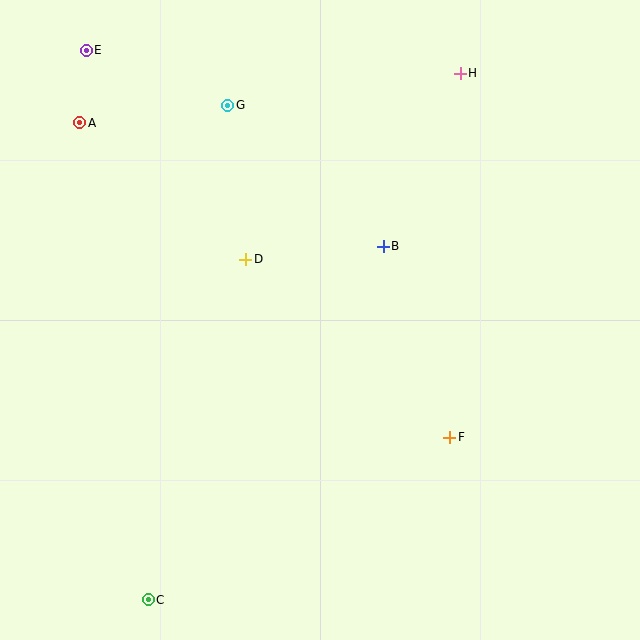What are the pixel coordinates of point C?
Point C is at (148, 600).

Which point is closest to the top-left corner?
Point E is closest to the top-left corner.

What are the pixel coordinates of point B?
Point B is at (383, 246).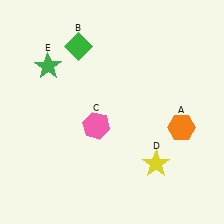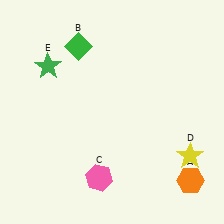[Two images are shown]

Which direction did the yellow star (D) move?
The yellow star (D) moved right.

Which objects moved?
The objects that moved are: the orange hexagon (A), the pink hexagon (C), the yellow star (D).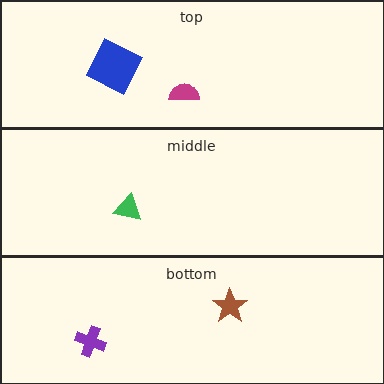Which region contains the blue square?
The top region.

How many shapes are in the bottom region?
2.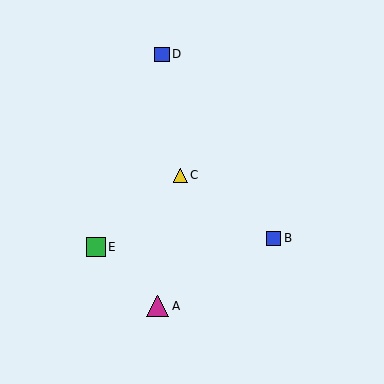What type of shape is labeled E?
Shape E is a green square.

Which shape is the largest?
The magenta triangle (labeled A) is the largest.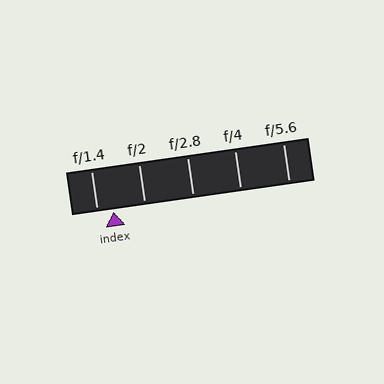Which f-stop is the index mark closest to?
The index mark is closest to f/1.4.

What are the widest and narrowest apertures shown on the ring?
The widest aperture shown is f/1.4 and the narrowest is f/5.6.